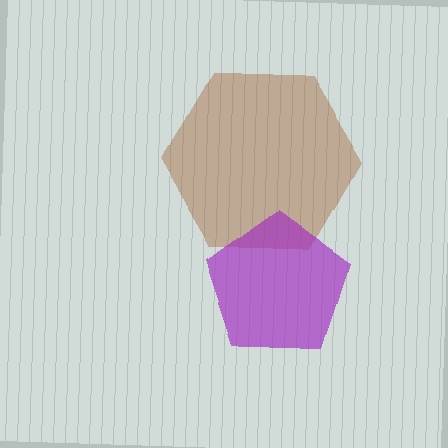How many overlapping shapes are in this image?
There are 2 overlapping shapes in the image.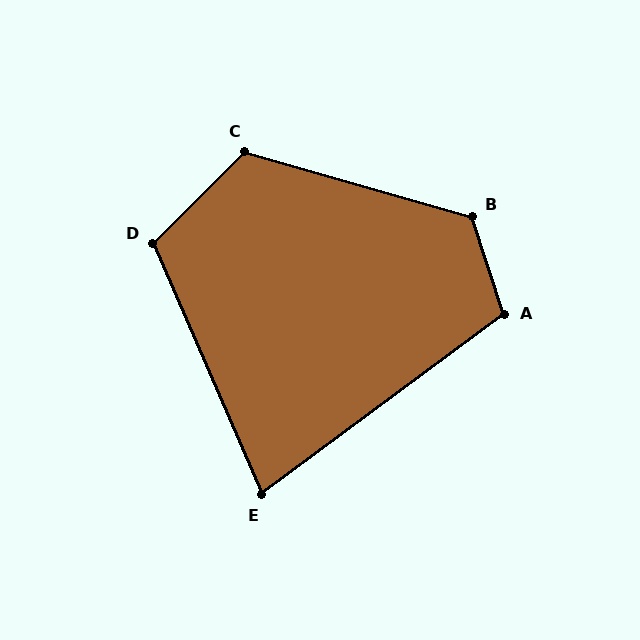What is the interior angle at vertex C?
Approximately 119 degrees (obtuse).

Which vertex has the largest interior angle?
B, at approximately 124 degrees.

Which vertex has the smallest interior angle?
E, at approximately 77 degrees.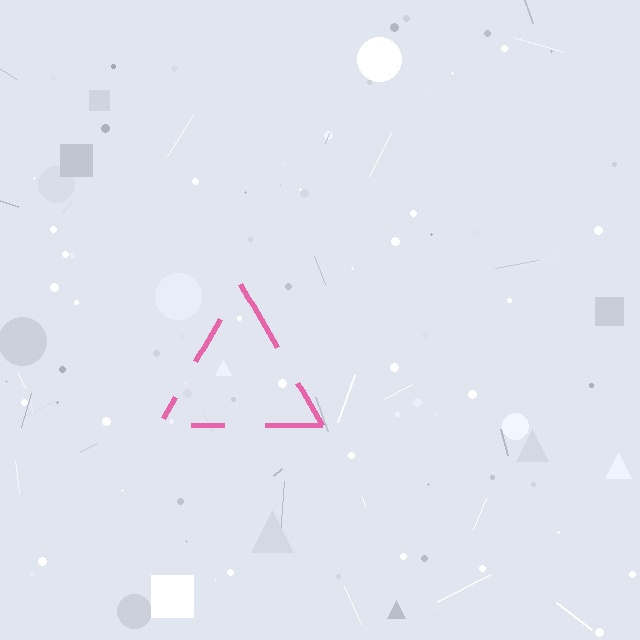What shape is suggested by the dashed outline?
The dashed outline suggests a triangle.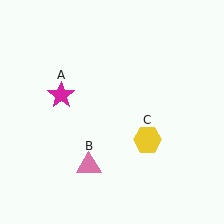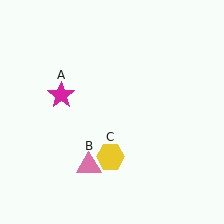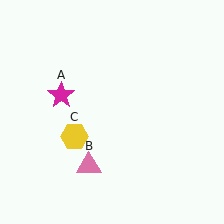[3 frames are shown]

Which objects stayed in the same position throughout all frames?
Magenta star (object A) and pink triangle (object B) remained stationary.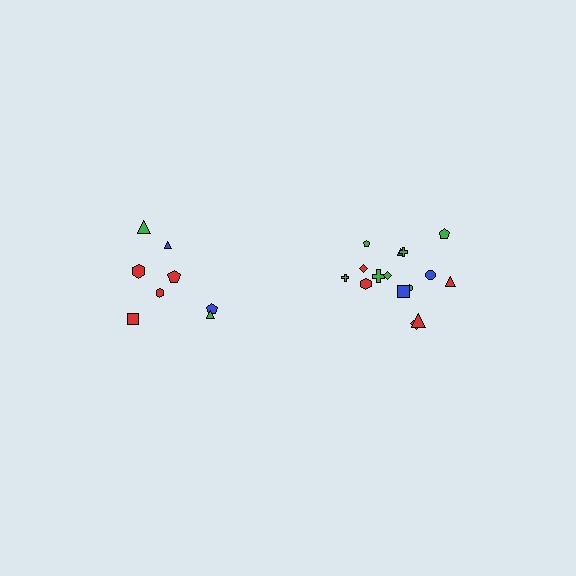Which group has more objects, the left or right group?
The right group.